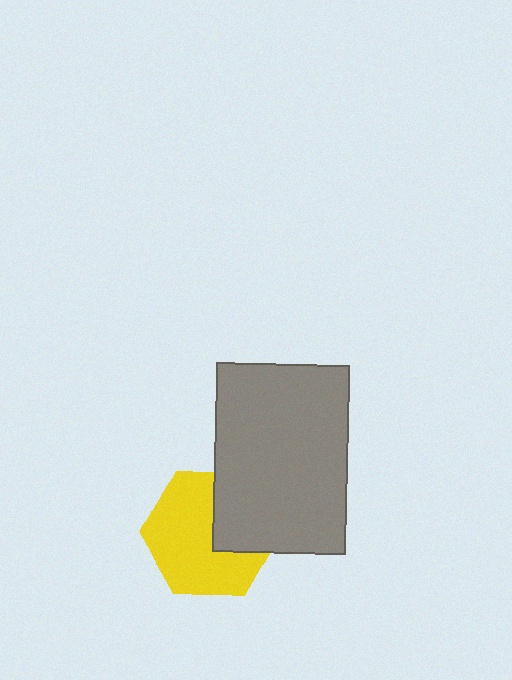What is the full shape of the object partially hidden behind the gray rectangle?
The partially hidden object is a yellow hexagon.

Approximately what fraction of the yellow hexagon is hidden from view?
Roughly 33% of the yellow hexagon is hidden behind the gray rectangle.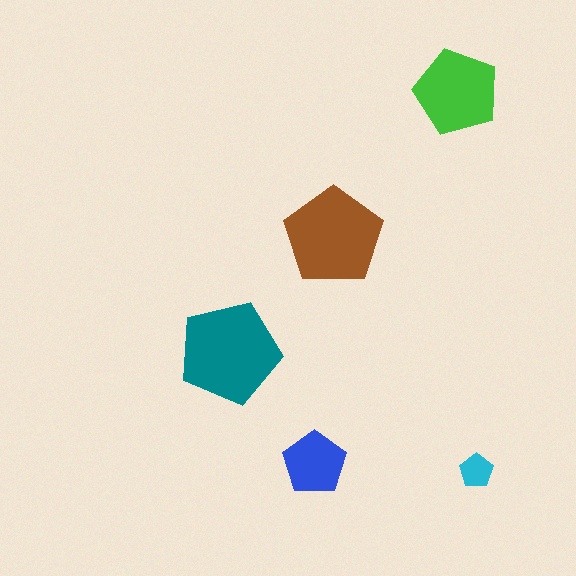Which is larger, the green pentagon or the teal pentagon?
The teal one.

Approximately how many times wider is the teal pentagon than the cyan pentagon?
About 3 times wider.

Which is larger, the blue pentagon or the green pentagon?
The green one.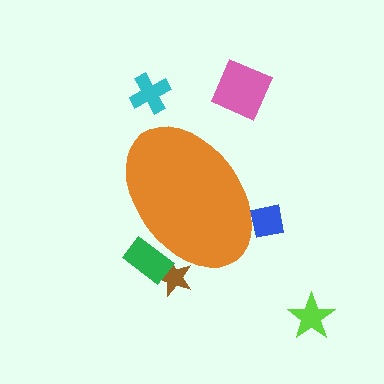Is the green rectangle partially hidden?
Yes, the green rectangle is partially hidden behind the orange ellipse.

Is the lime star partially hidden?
No, the lime star is fully visible.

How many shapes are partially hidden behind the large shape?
3 shapes are partially hidden.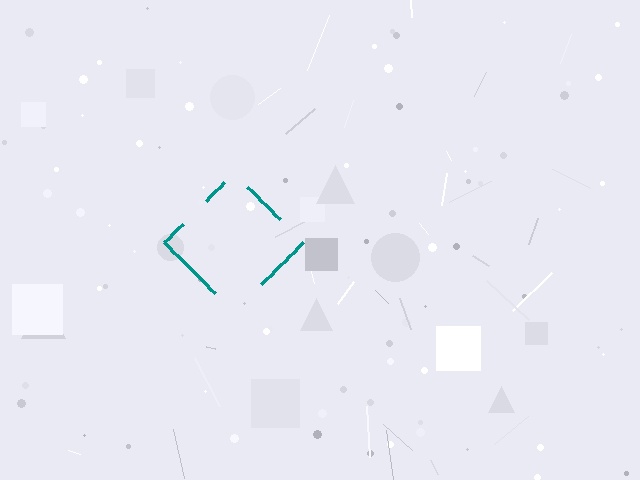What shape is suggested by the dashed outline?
The dashed outline suggests a diamond.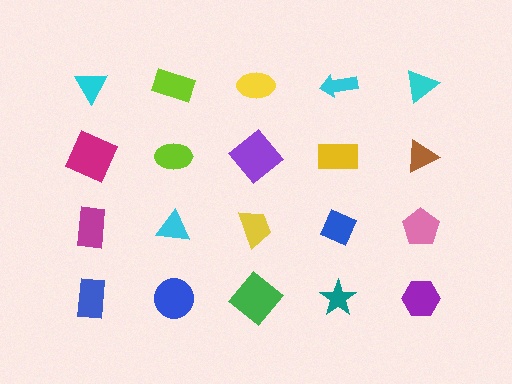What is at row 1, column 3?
A yellow ellipse.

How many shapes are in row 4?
5 shapes.